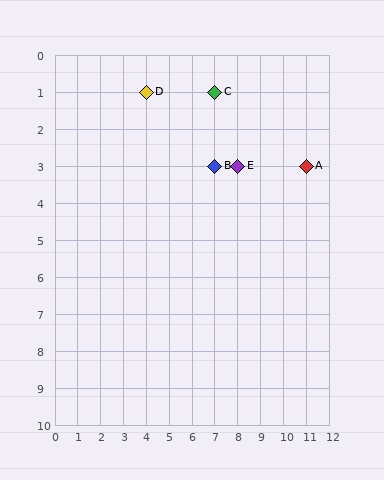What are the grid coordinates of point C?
Point C is at grid coordinates (7, 1).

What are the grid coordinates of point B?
Point B is at grid coordinates (7, 3).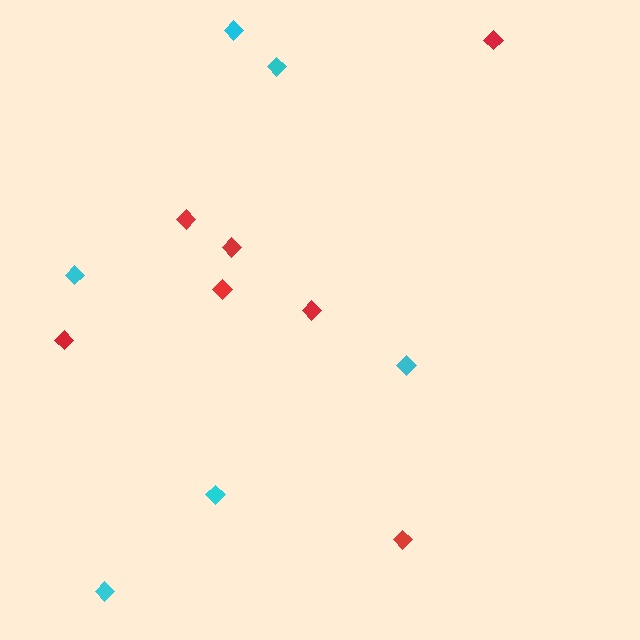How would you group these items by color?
There are 2 groups: one group of cyan diamonds (6) and one group of red diamonds (7).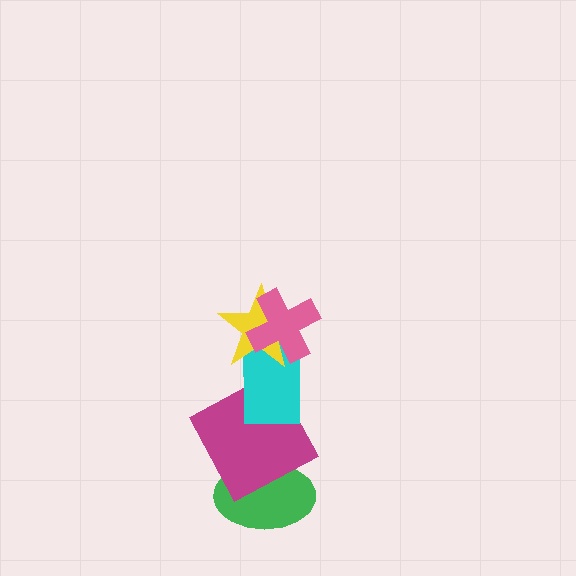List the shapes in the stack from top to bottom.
From top to bottom: the pink cross, the yellow star, the cyan rectangle, the magenta square, the green ellipse.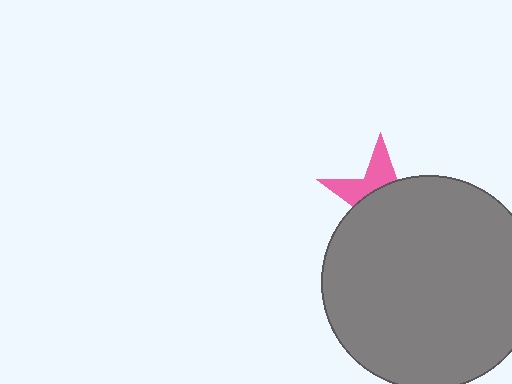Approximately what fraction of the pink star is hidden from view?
Roughly 66% of the pink star is hidden behind the gray circle.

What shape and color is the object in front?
The object in front is a gray circle.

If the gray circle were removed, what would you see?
You would see the complete pink star.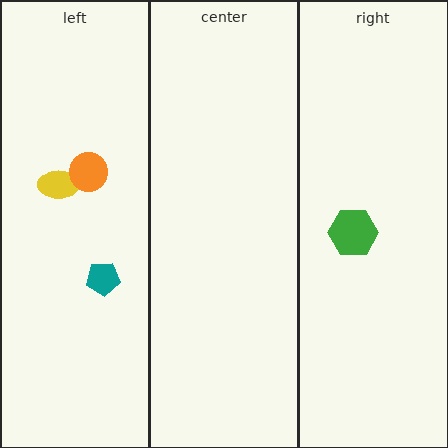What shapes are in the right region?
The green hexagon.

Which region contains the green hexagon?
The right region.